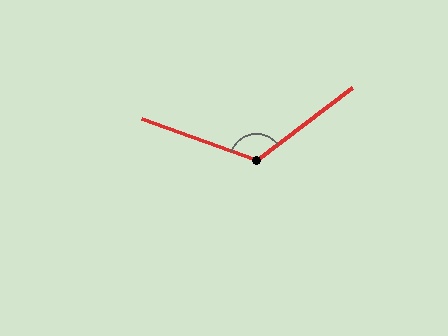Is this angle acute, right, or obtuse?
It is obtuse.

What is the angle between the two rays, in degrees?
Approximately 123 degrees.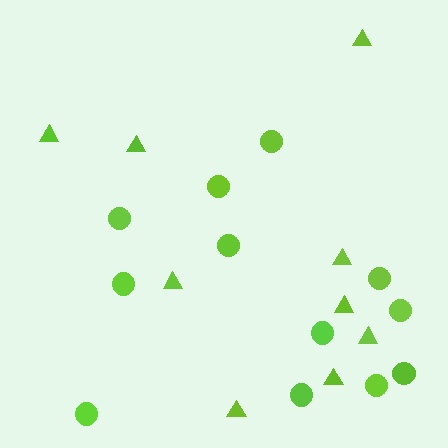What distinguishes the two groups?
There are 2 groups: one group of circles (12) and one group of triangles (9).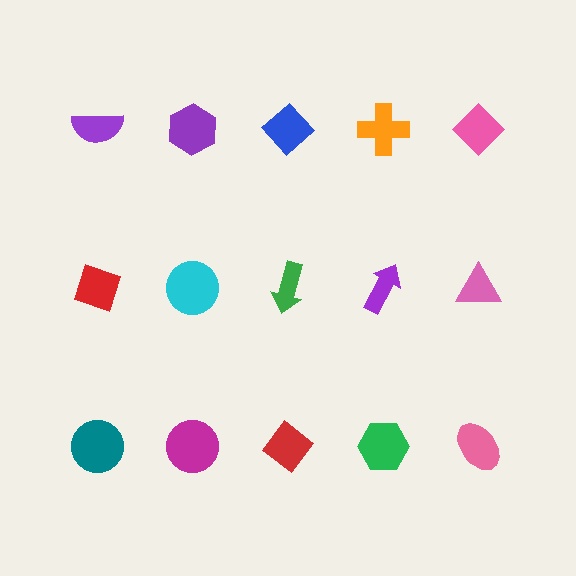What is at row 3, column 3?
A red diamond.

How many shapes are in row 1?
5 shapes.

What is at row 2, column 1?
A red diamond.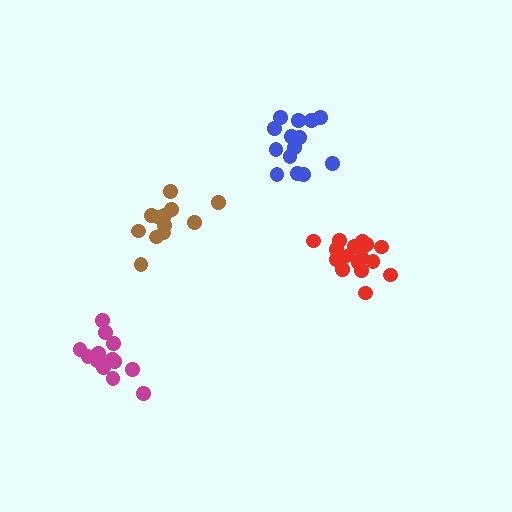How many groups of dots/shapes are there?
There are 4 groups.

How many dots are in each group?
Group 1: 17 dots, Group 2: 14 dots, Group 3: 14 dots, Group 4: 12 dots (57 total).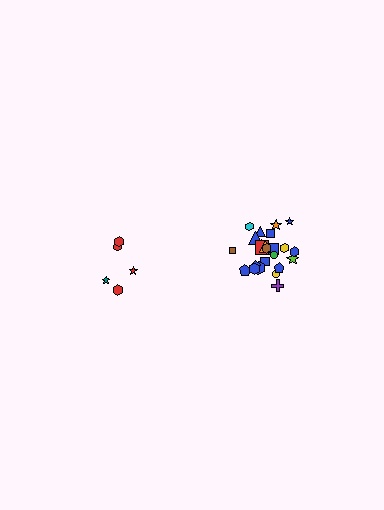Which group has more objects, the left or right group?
The right group.